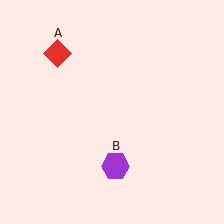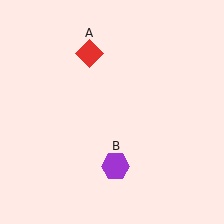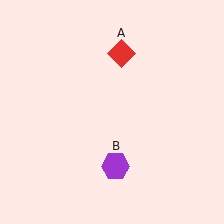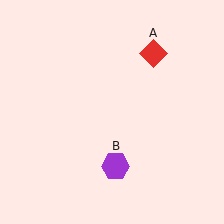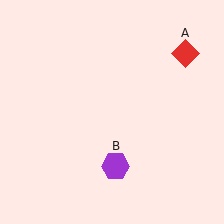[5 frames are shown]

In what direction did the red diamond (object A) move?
The red diamond (object A) moved right.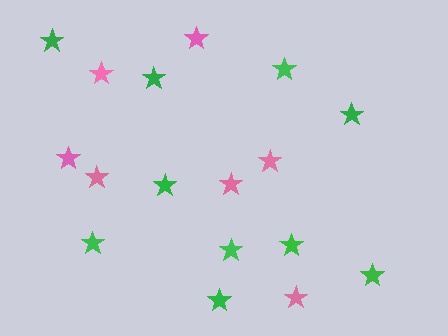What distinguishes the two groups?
There are 2 groups: one group of pink stars (7) and one group of green stars (10).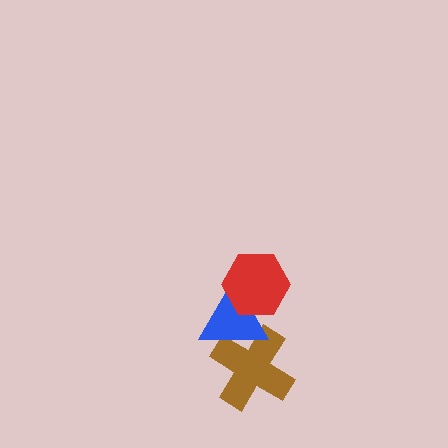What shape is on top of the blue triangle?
The red hexagon is on top of the blue triangle.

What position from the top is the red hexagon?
The red hexagon is 1st from the top.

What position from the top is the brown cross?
The brown cross is 3rd from the top.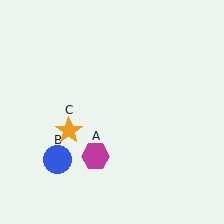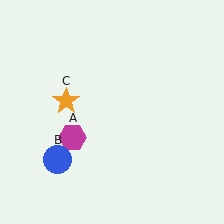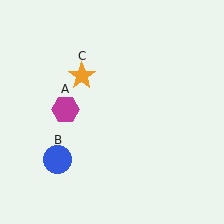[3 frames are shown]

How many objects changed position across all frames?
2 objects changed position: magenta hexagon (object A), orange star (object C).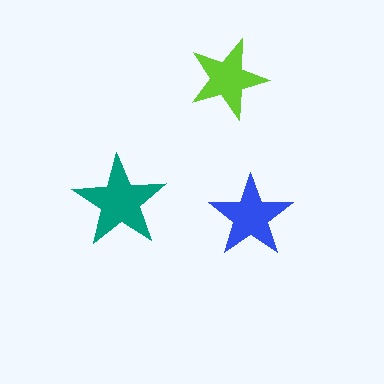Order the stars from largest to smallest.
the teal one, the blue one, the lime one.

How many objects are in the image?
There are 3 objects in the image.